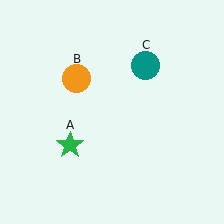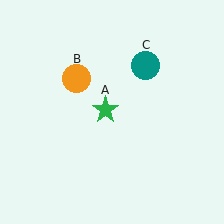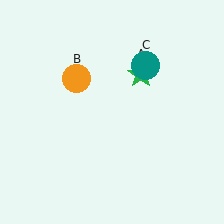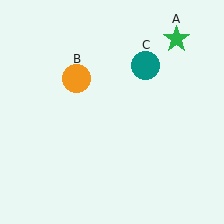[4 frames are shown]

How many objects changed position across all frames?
1 object changed position: green star (object A).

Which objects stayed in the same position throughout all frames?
Orange circle (object B) and teal circle (object C) remained stationary.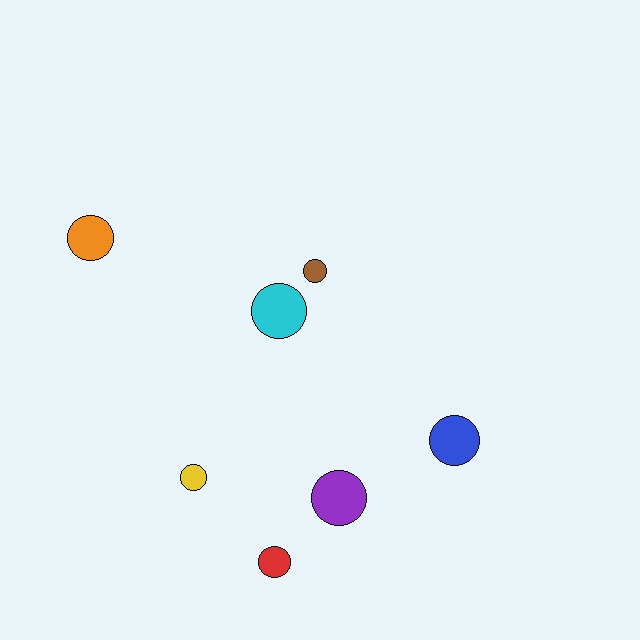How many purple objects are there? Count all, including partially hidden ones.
There is 1 purple object.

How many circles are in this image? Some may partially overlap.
There are 7 circles.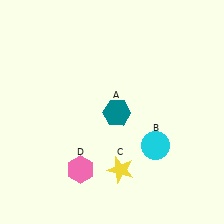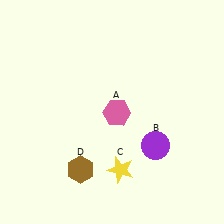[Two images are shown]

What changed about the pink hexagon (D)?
In Image 1, D is pink. In Image 2, it changed to brown.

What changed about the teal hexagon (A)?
In Image 1, A is teal. In Image 2, it changed to pink.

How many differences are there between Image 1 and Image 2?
There are 3 differences between the two images.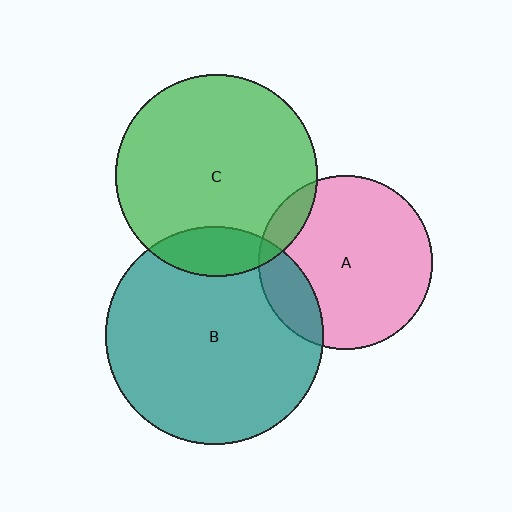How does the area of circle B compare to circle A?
Approximately 1.6 times.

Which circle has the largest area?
Circle B (teal).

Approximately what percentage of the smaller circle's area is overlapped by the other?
Approximately 15%.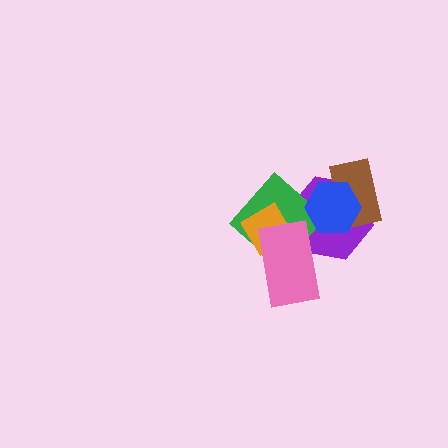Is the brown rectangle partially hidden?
Yes, it is partially covered by another shape.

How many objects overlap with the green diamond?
4 objects overlap with the green diamond.